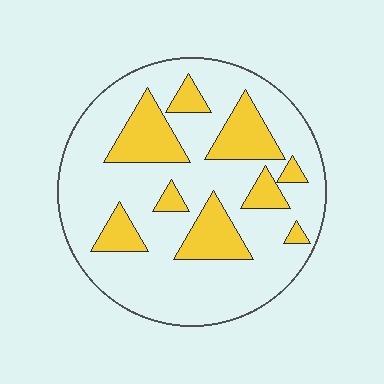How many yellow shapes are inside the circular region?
9.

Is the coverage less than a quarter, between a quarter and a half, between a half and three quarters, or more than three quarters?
Less than a quarter.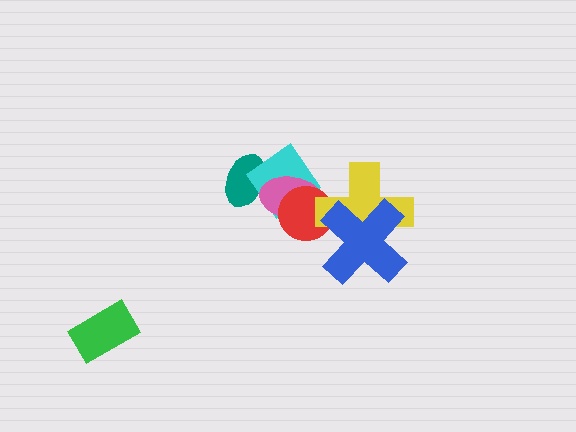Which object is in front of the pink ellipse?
The red circle is in front of the pink ellipse.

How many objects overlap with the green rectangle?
0 objects overlap with the green rectangle.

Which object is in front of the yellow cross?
The blue cross is in front of the yellow cross.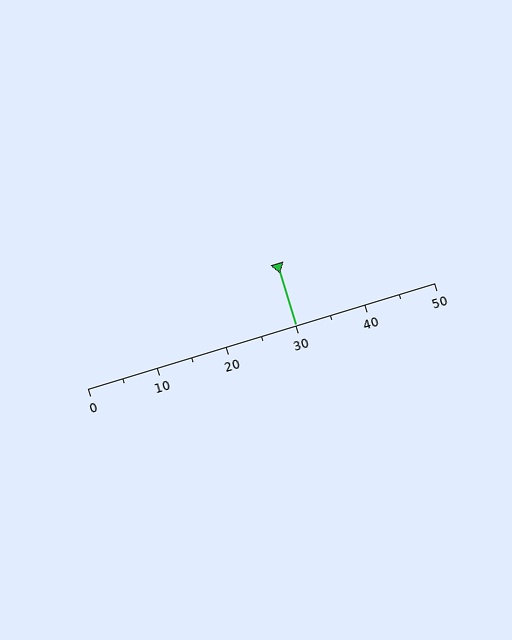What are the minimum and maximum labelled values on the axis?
The axis runs from 0 to 50.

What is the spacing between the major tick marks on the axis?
The major ticks are spaced 10 apart.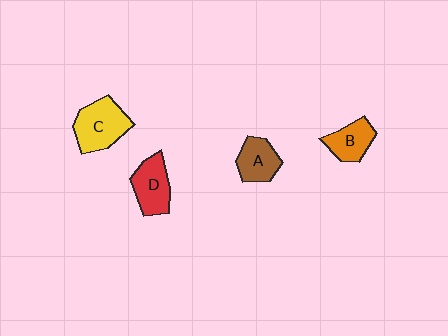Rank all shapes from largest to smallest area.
From largest to smallest: C (yellow), D (red), A (brown), B (orange).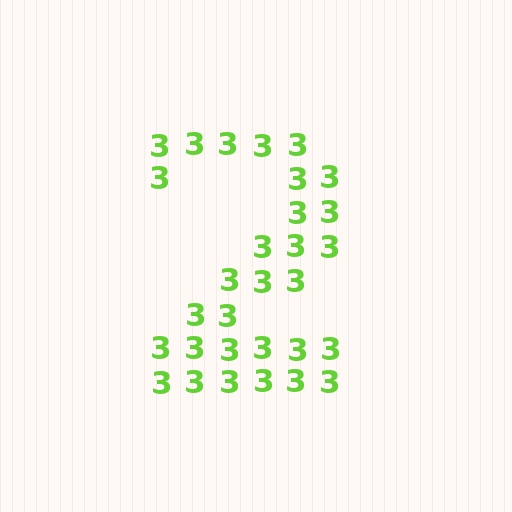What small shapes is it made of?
It is made of small digit 3's.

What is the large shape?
The large shape is the digit 2.